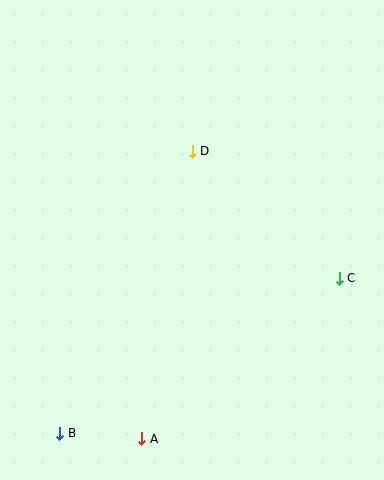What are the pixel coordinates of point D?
Point D is at (192, 151).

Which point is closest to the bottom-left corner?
Point B is closest to the bottom-left corner.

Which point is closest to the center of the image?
Point D at (192, 151) is closest to the center.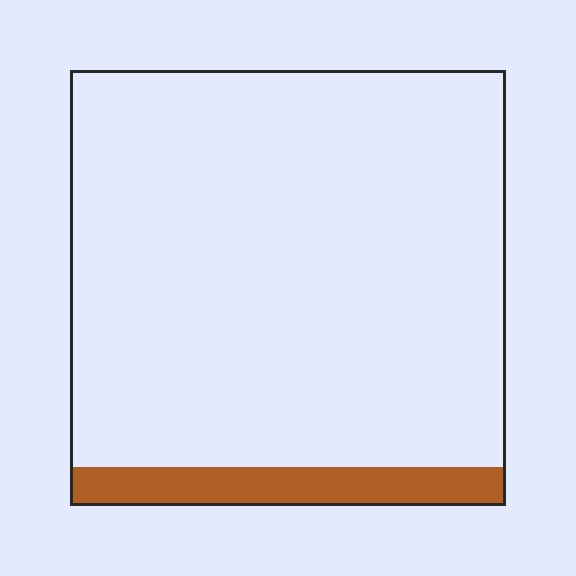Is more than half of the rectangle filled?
No.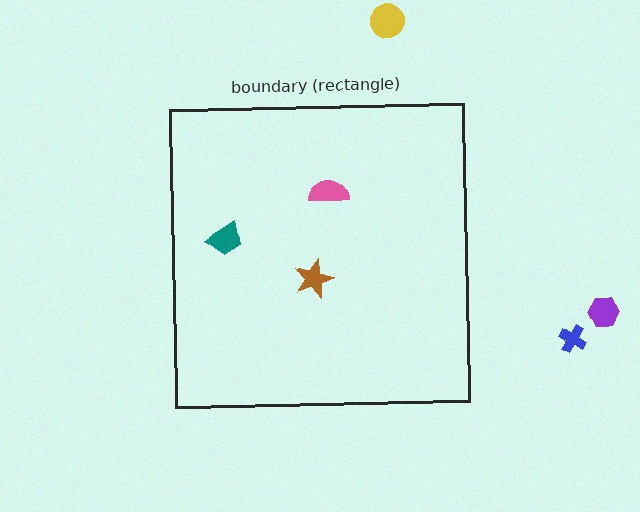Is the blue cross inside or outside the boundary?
Outside.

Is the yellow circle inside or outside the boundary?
Outside.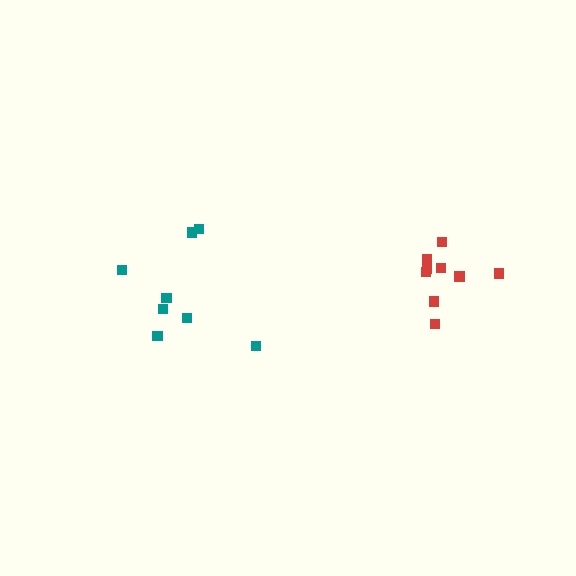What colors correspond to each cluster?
The clusters are colored: red, teal.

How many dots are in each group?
Group 1: 9 dots, Group 2: 8 dots (17 total).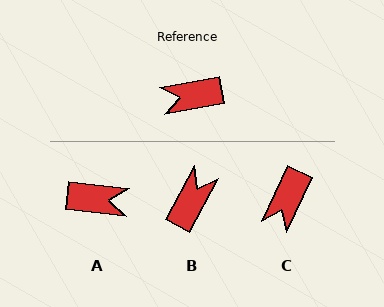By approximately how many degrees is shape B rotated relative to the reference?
Approximately 129 degrees clockwise.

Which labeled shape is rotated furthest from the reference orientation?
A, about 163 degrees away.